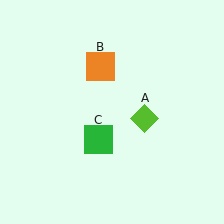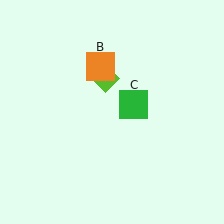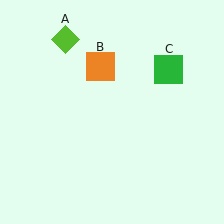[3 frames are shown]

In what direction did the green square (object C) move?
The green square (object C) moved up and to the right.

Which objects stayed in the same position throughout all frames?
Orange square (object B) remained stationary.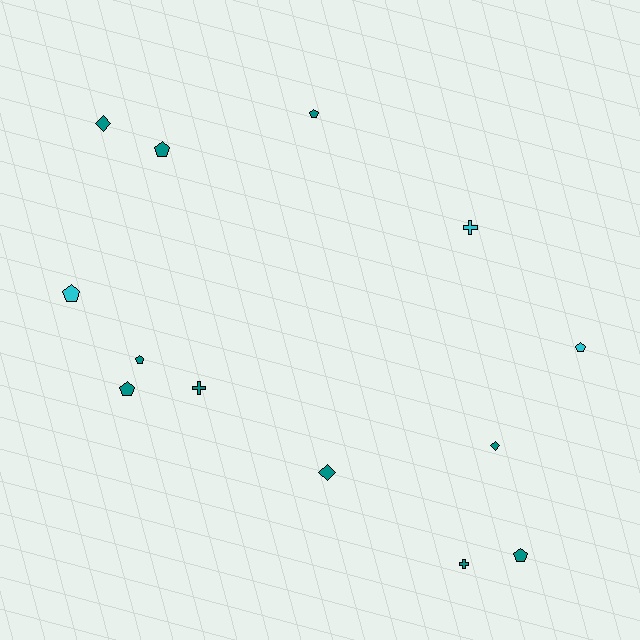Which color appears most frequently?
Teal, with 10 objects.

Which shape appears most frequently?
Pentagon, with 7 objects.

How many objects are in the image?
There are 13 objects.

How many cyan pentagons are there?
There are 2 cyan pentagons.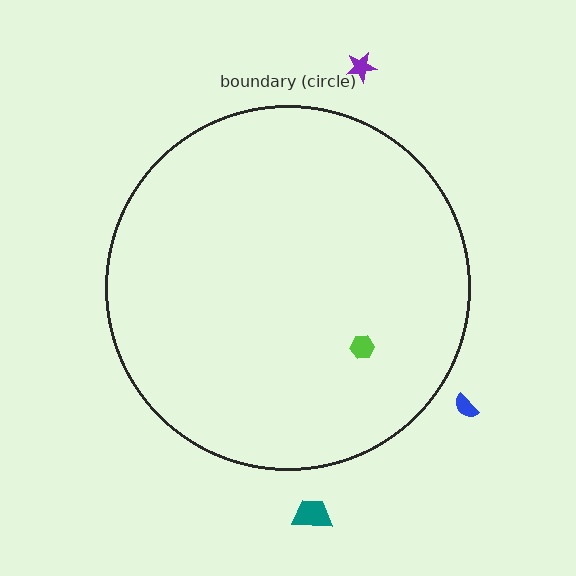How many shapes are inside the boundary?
1 inside, 3 outside.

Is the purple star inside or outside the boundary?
Outside.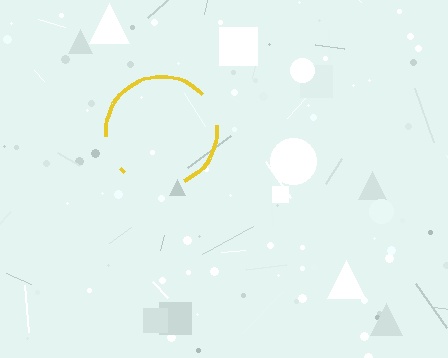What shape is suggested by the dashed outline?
The dashed outline suggests a circle.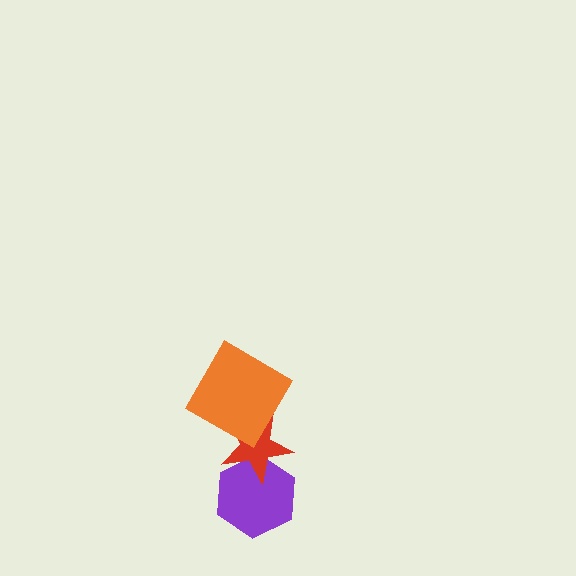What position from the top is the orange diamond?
The orange diamond is 1st from the top.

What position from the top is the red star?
The red star is 2nd from the top.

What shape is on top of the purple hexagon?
The red star is on top of the purple hexagon.